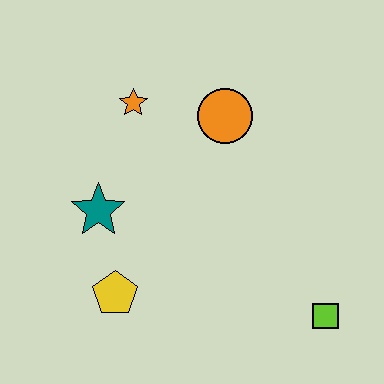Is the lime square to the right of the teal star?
Yes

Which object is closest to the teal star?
The yellow pentagon is closest to the teal star.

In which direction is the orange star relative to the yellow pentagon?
The orange star is above the yellow pentagon.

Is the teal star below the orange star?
Yes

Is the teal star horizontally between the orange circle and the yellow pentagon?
No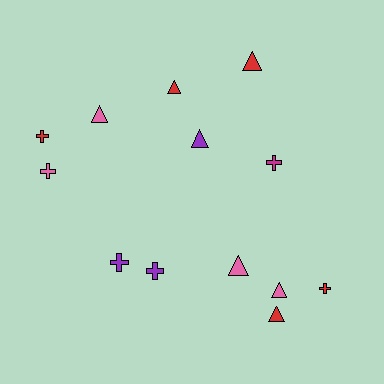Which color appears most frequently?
Red, with 5 objects.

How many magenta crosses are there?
There is 1 magenta cross.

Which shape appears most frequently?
Triangle, with 7 objects.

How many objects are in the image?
There are 13 objects.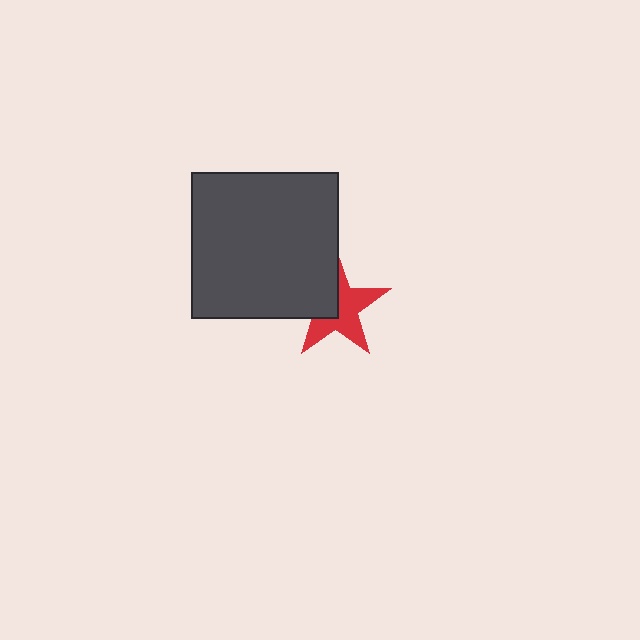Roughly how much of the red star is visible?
About half of it is visible (roughly 58%).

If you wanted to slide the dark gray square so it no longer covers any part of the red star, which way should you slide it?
Slide it toward the upper-left — that is the most direct way to separate the two shapes.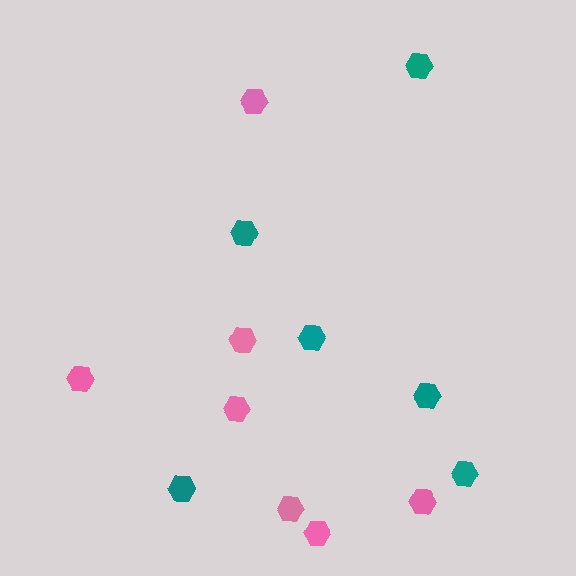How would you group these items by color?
There are 2 groups: one group of teal hexagons (6) and one group of pink hexagons (7).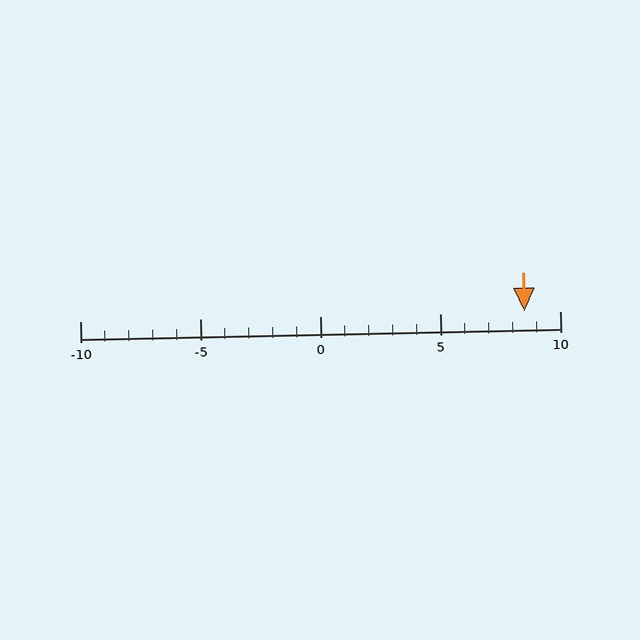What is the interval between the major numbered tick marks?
The major tick marks are spaced 5 units apart.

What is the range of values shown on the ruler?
The ruler shows values from -10 to 10.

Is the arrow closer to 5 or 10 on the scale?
The arrow is closer to 10.